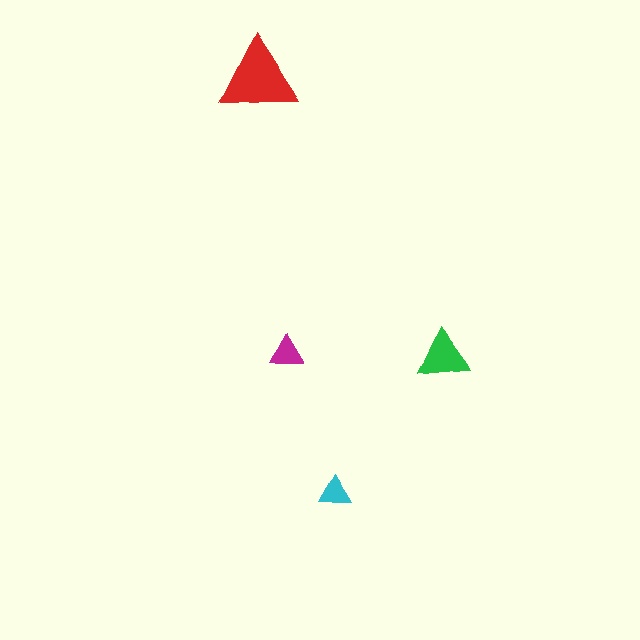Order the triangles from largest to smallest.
the red one, the green one, the magenta one, the cyan one.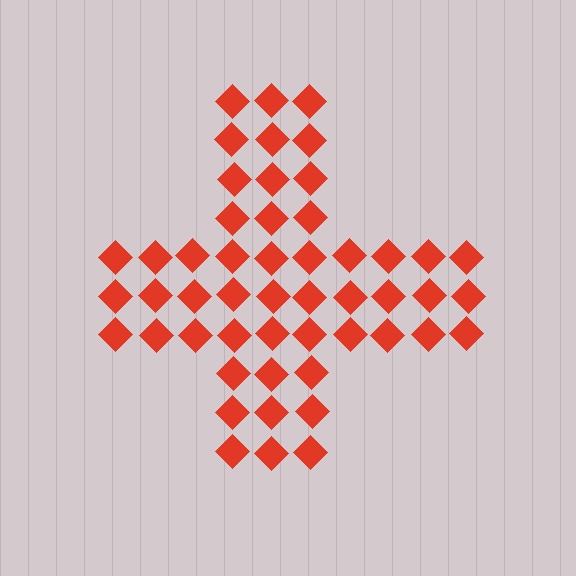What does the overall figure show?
The overall figure shows a cross.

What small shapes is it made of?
It is made of small diamonds.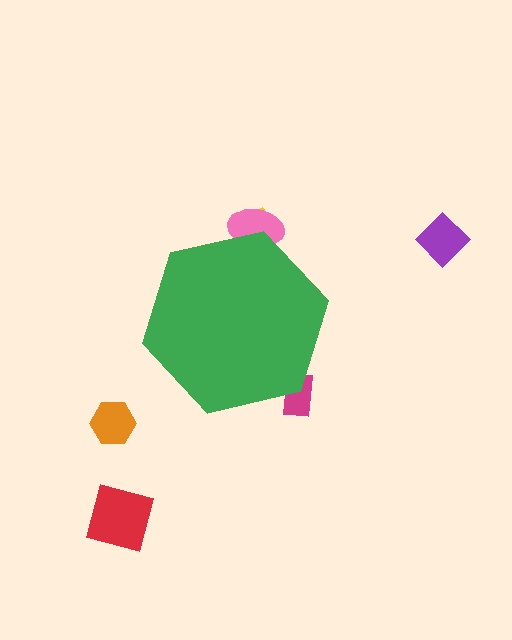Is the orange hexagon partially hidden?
No, the orange hexagon is fully visible.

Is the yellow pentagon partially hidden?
Yes, the yellow pentagon is partially hidden behind the green hexagon.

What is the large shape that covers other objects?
A green hexagon.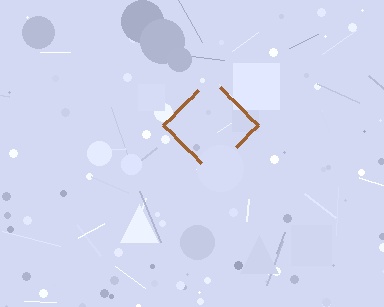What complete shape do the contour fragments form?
The contour fragments form a diamond.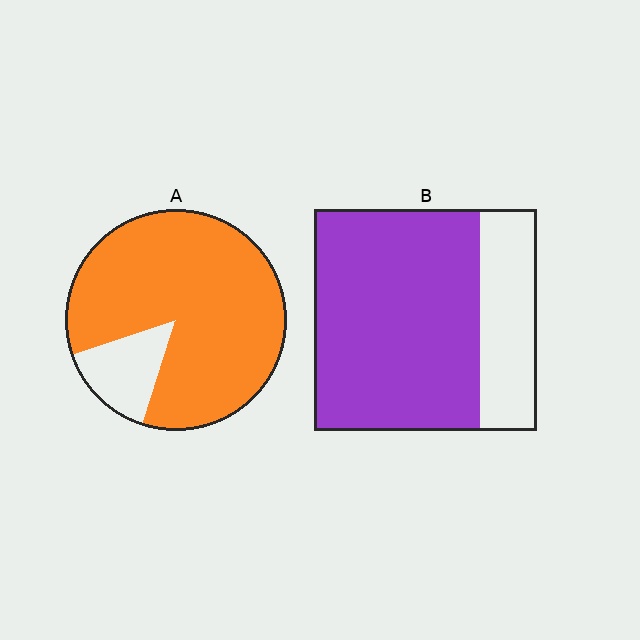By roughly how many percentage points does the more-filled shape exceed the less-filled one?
By roughly 10 percentage points (A over B).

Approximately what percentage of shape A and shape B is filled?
A is approximately 85% and B is approximately 75%.